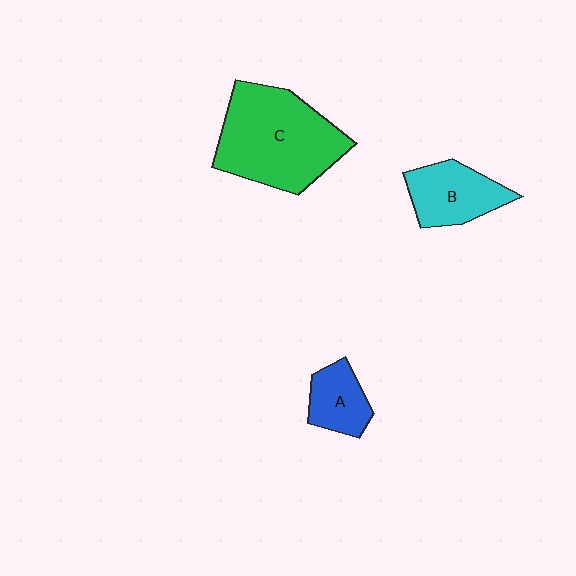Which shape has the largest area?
Shape C (green).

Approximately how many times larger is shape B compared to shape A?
Approximately 1.4 times.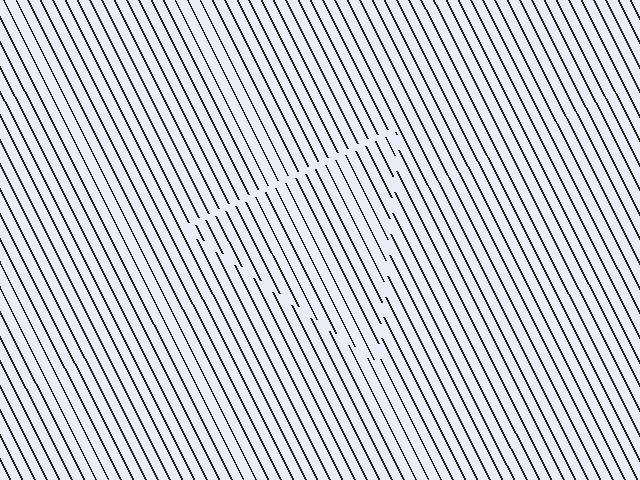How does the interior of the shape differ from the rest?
The interior of the shape contains the same grating, shifted by half a period — the contour is defined by the phase discontinuity where line-ends from the inner and outer gratings abut.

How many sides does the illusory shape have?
3 sides — the line-ends trace a triangle.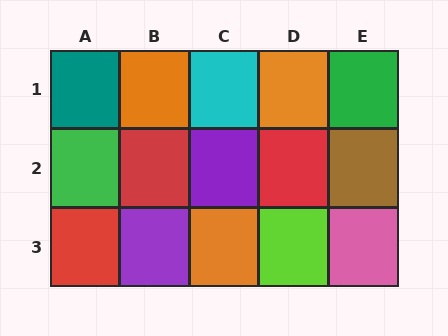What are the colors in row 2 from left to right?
Green, red, purple, red, brown.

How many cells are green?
2 cells are green.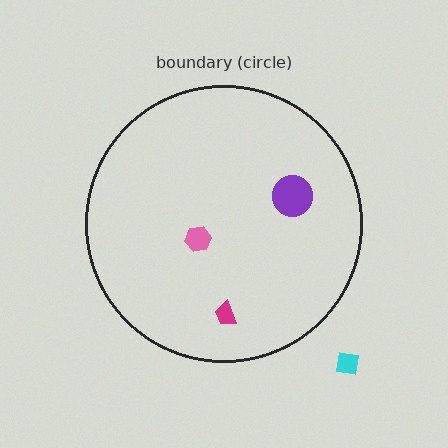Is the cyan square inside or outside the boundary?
Outside.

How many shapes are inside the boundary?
3 inside, 1 outside.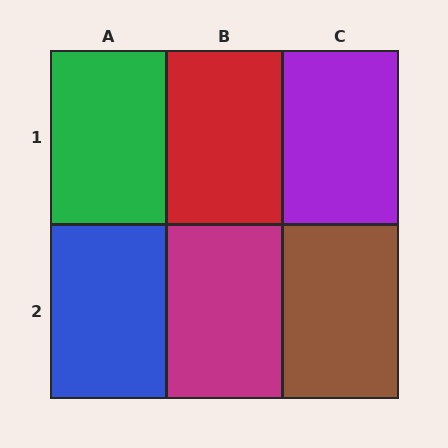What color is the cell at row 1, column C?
Purple.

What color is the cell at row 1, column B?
Red.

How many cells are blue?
1 cell is blue.